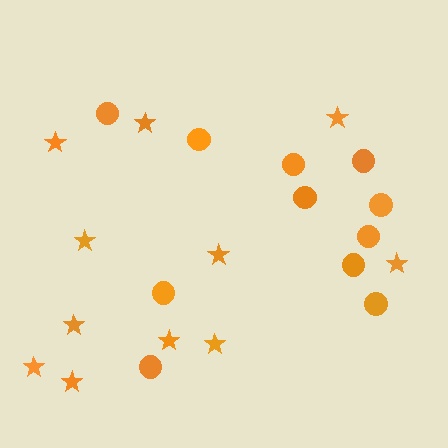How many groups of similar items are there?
There are 2 groups: one group of circles (11) and one group of stars (11).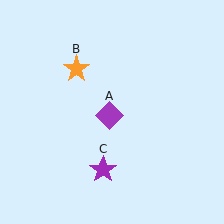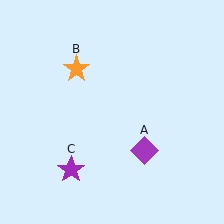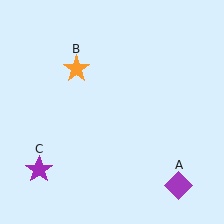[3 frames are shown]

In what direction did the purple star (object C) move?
The purple star (object C) moved left.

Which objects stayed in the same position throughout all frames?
Orange star (object B) remained stationary.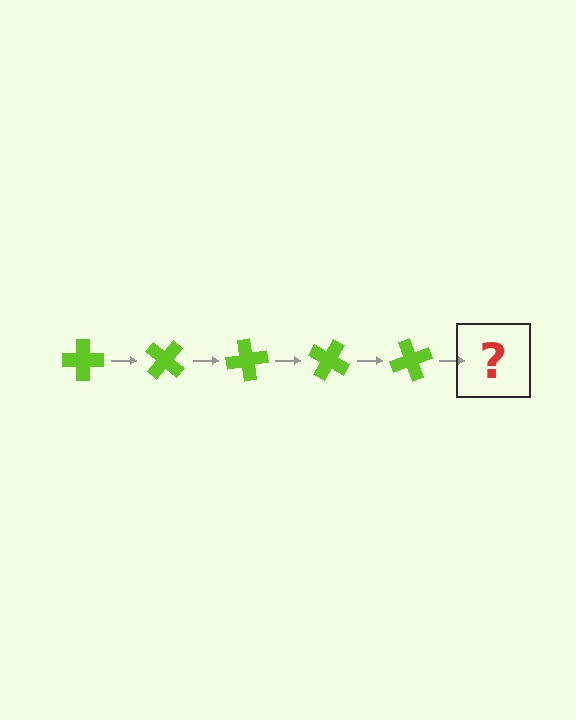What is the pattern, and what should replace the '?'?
The pattern is that the cross rotates 40 degrees each step. The '?' should be a lime cross rotated 200 degrees.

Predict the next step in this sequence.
The next step is a lime cross rotated 200 degrees.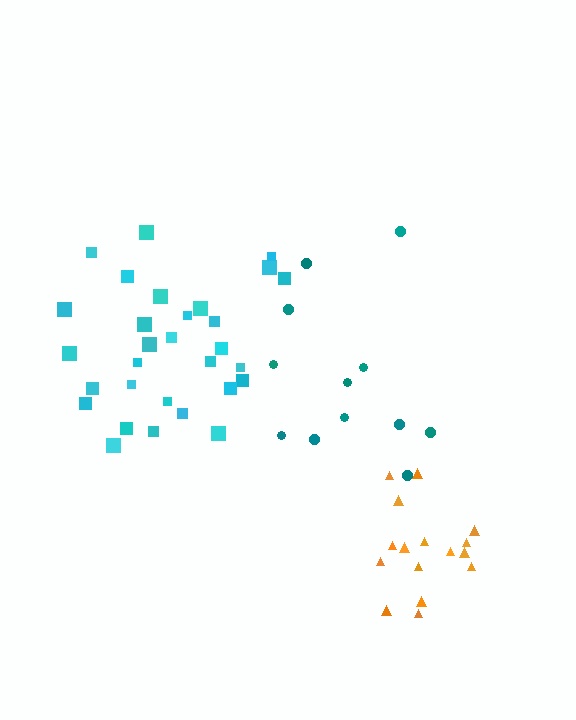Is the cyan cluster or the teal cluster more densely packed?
Cyan.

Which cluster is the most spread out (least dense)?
Teal.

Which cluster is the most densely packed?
Orange.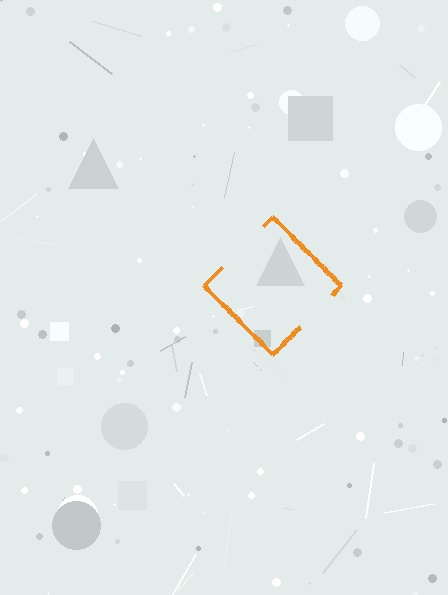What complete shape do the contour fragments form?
The contour fragments form a diamond.